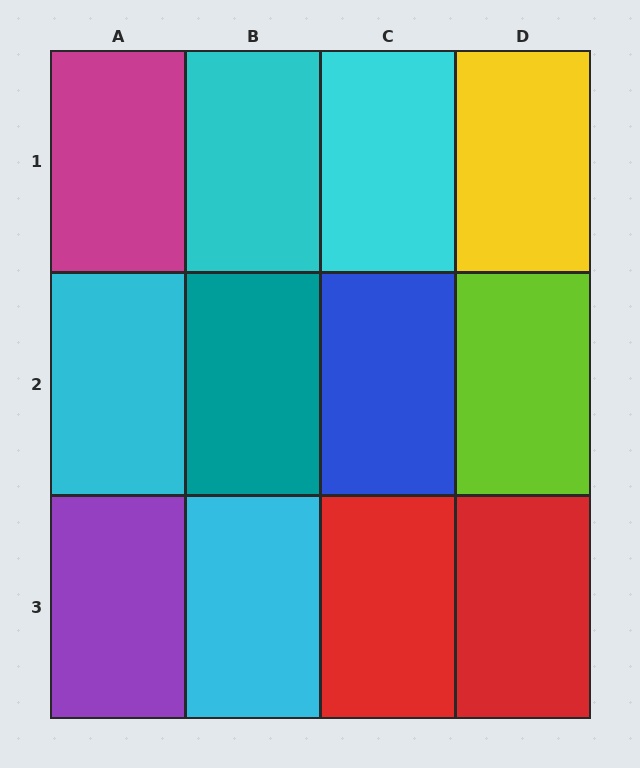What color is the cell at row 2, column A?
Cyan.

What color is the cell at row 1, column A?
Magenta.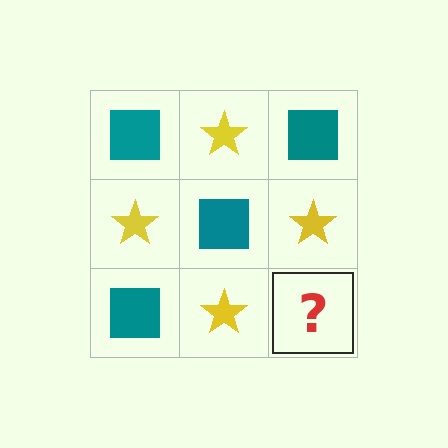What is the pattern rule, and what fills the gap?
The rule is that it alternates teal square and yellow star in a checkerboard pattern. The gap should be filled with a teal square.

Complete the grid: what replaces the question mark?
The question mark should be replaced with a teal square.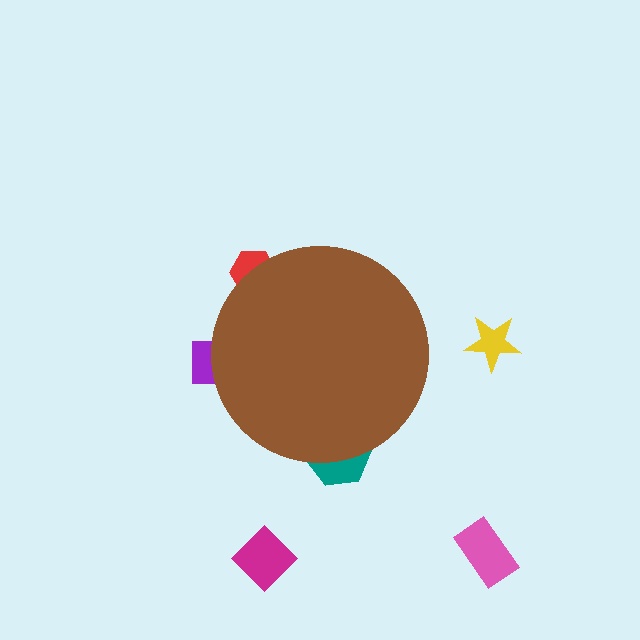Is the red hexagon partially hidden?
Yes, the red hexagon is partially hidden behind the brown circle.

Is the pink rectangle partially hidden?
No, the pink rectangle is fully visible.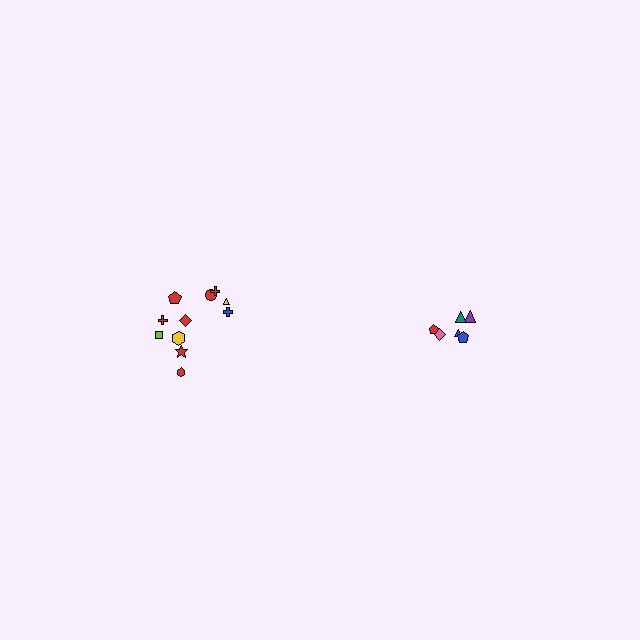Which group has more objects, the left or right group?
The left group.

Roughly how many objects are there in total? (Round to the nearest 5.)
Roughly 20 objects in total.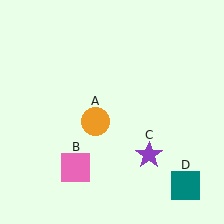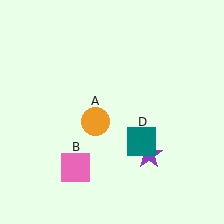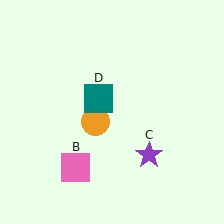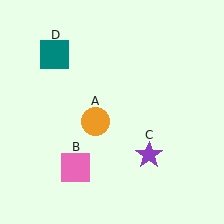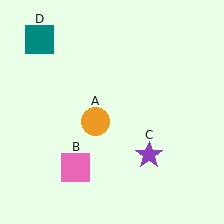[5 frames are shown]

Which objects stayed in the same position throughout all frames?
Orange circle (object A) and pink square (object B) and purple star (object C) remained stationary.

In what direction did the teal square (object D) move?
The teal square (object D) moved up and to the left.